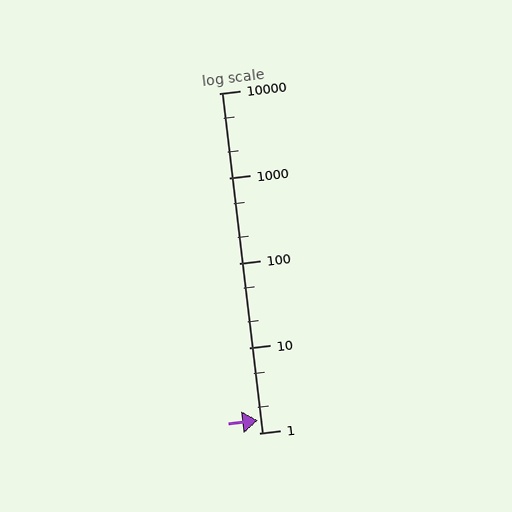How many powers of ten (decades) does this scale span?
The scale spans 4 decades, from 1 to 10000.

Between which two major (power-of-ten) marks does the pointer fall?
The pointer is between 1 and 10.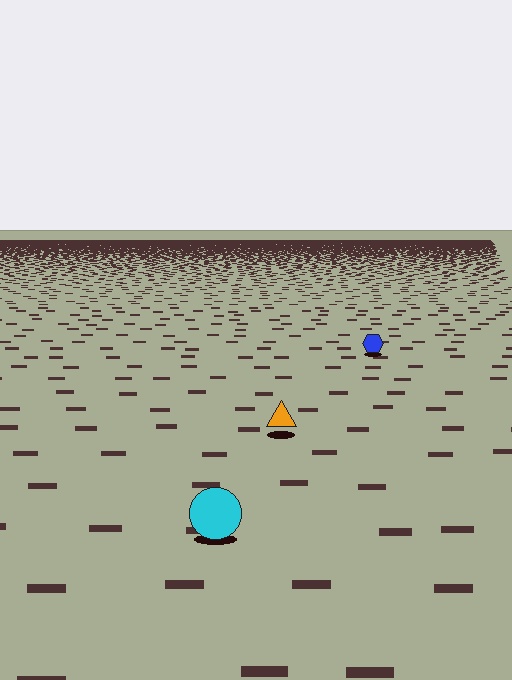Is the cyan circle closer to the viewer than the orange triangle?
Yes. The cyan circle is closer — you can tell from the texture gradient: the ground texture is coarser near it.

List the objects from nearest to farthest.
From nearest to farthest: the cyan circle, the orange triangle, the blue hexagon.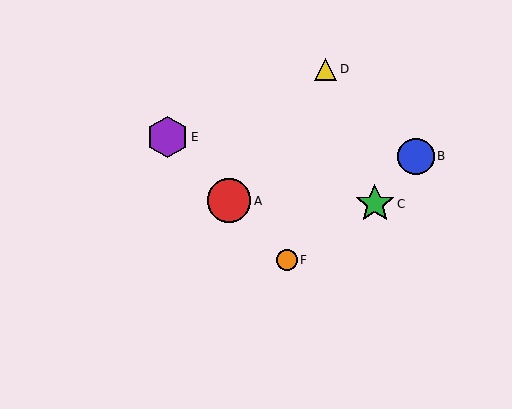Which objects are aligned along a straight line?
Objects A, E, F are aligned along a straight line.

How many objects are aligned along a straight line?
3 objects (A, E, F) are aligned along a straight line.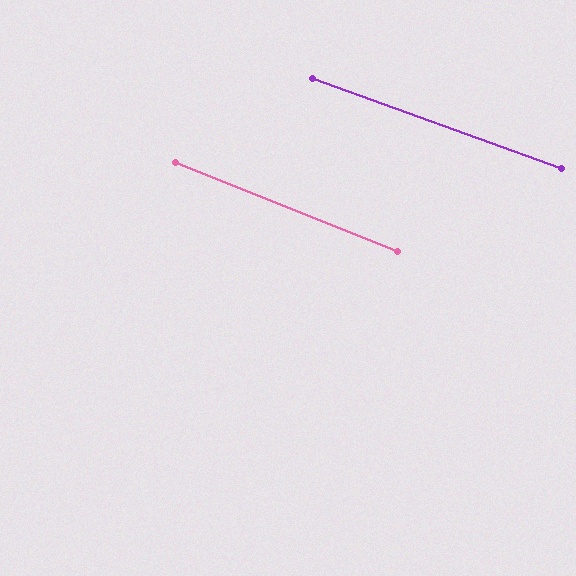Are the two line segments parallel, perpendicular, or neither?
Parallel — their directions differ by only 1.9°.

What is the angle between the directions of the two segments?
Approximately 2 degrees.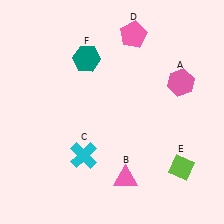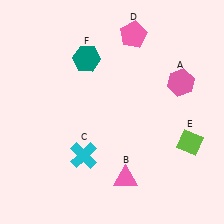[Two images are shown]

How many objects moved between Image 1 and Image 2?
1 object moved between the two images.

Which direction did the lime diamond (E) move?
The lime diamond (E) moved up.